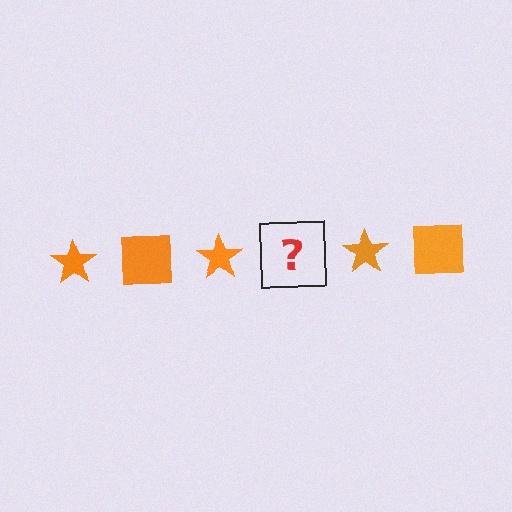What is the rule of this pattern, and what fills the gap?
The rule is that the pattern cycles through star, square shapes in orange. The gap should be filled with an orange square.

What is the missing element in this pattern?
The missing element is an orange square.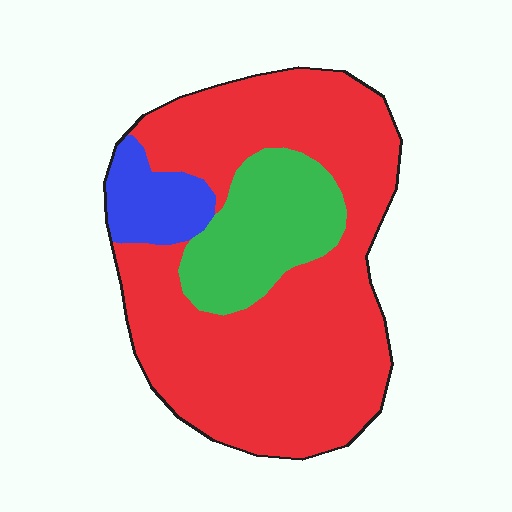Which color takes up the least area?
Blue, at roughly 10%.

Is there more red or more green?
Red.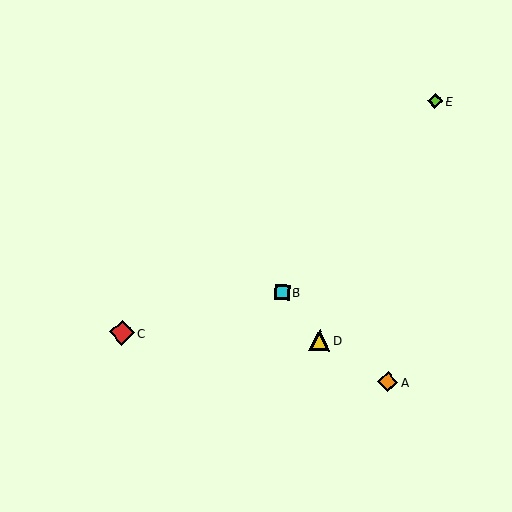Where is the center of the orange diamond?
The center of the orange diamond is at (388, 382).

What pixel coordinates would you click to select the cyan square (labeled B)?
Click at (282, 293) to select the cyan square B.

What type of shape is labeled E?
Shape E is a lime diamond.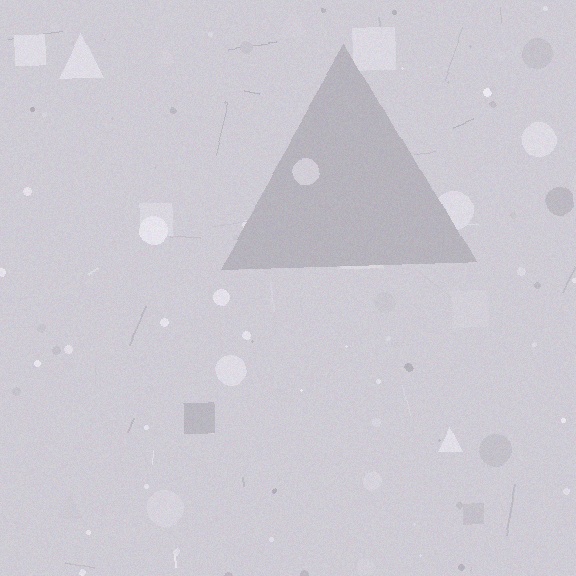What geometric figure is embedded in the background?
A triangle is embedded in the background.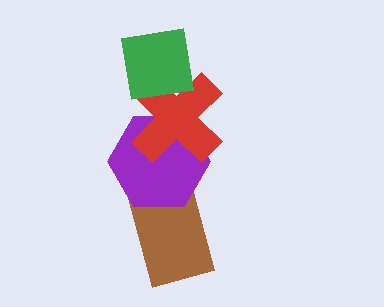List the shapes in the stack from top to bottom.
From top to bottom: the green square, the red cross, the purple hexagon, the brown rectangle.